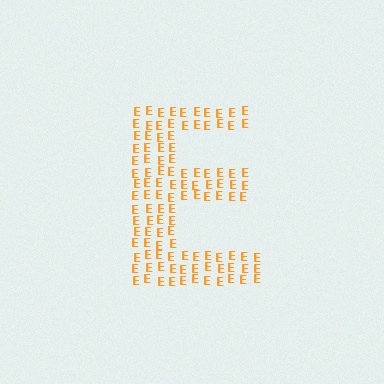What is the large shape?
The large shape is the letter E.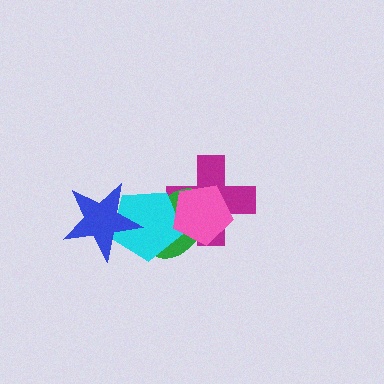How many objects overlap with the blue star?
1 object overlaps with the blue star.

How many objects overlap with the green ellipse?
3 objects overlap with the green ellipse.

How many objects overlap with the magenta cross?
3 objects overlap with the magenta cross.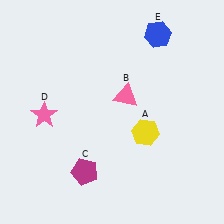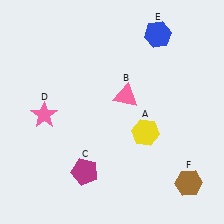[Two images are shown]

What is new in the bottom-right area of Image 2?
A brown hexagon (F) was added in the bottom-right area of Image 2.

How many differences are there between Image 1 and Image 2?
There is 1 difference between the two images.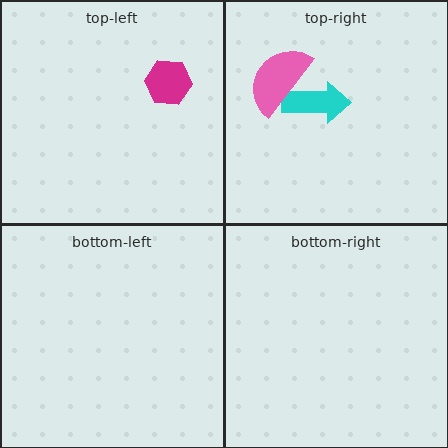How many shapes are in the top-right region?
2.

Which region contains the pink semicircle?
The top-right region.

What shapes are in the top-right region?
The cyan arrow, the pink semicircle.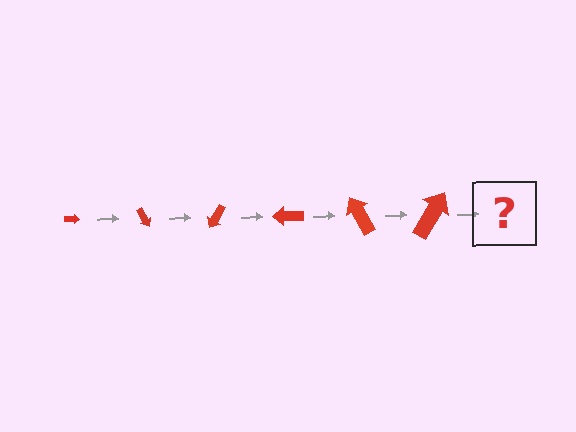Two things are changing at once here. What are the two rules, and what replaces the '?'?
The two rules are that the arrow grows larger each step and it rotates 60 degrees each step. The '?' should be an arrow, larger than the previous one and rotated 360 degrees from the start.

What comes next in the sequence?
The next element should be an arrow, larger than the previous one and rotated 360 degrees from the start.